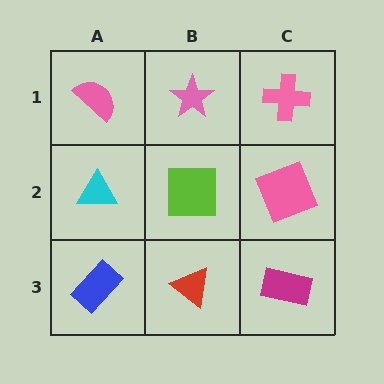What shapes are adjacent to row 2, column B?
A pink star (row 1, column B), a red triangle (row 3, column B), a cyan triangle (row 2, column A), a pink square (row 2, column C).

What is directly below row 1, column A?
A cyan triangle.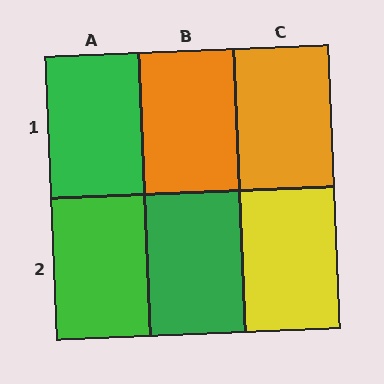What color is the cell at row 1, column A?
Green.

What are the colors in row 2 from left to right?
Green, green, yellow.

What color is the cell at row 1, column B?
Orange.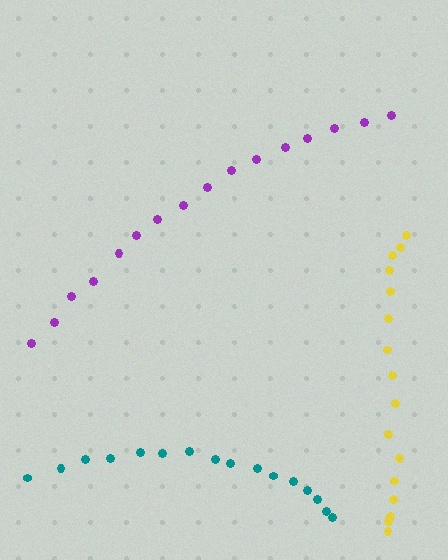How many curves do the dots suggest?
There are 3 distinct paths.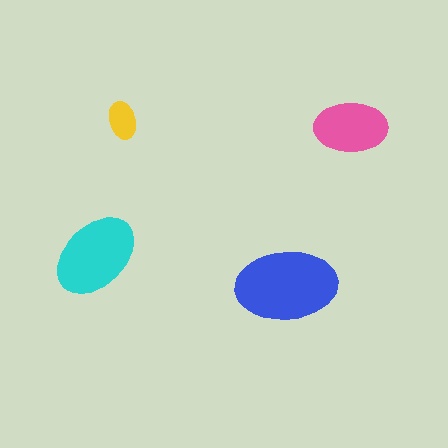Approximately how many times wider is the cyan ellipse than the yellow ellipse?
About 2.5 times wider.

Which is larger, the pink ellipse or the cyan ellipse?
The cyan one.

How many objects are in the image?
There are 4 objects in the image.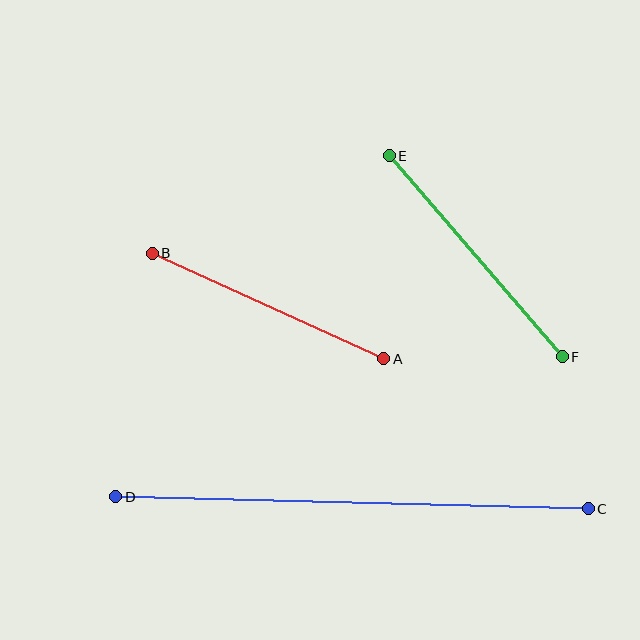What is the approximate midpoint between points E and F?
The midpoint is at approximately (476, 256) pixels.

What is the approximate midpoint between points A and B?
The midpoint is at approximately (268, 306) pixels.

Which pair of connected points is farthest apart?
Points C and D are farthest apart.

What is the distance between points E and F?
The distance is approximately 265 pixels.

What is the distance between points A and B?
The distance is approximately 254 pixels.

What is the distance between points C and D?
The distance is approximately 472 pixels.